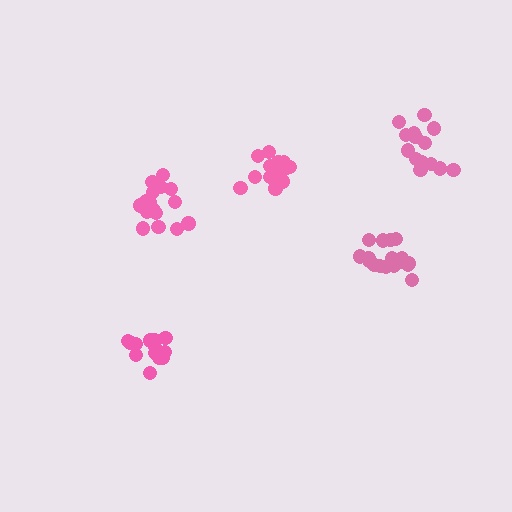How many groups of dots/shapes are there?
There are 5 groups.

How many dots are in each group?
Group 1: 14 dots, Group 2: 14 dots, Group 3: 18 dots, Group 4: 17 dots, Group 5: 14 dots (77 total).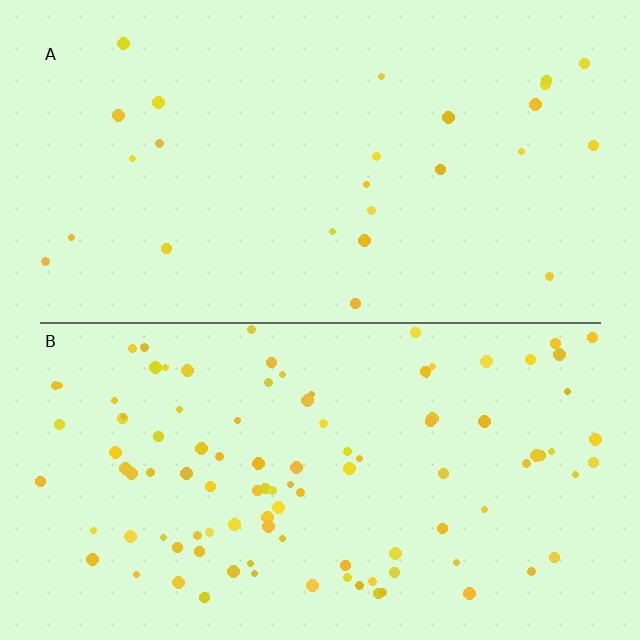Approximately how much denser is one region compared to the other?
Approximately 4.0× — region B over region A.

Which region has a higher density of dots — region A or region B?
B (the bottom).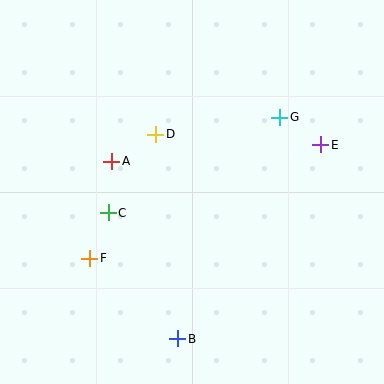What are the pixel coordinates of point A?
Point A is at (112, 161).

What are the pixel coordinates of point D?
Point D is at (156, 134).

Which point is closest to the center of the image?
Point D at (156, 134) is closest to the center.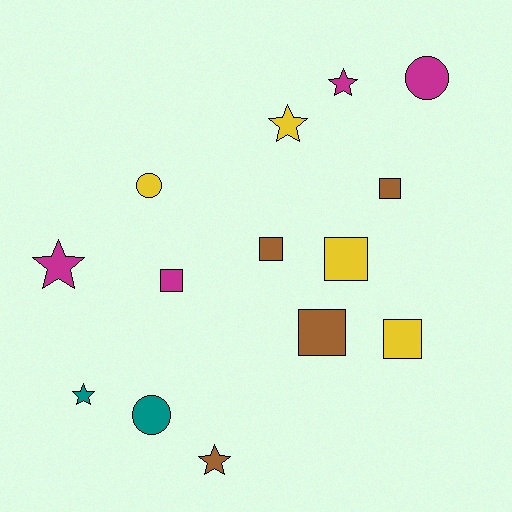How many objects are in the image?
There are 14 objects.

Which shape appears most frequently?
Square, with 6 objects.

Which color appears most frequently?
Yellow, with 4 objects.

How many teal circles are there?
There is 1 teal circle.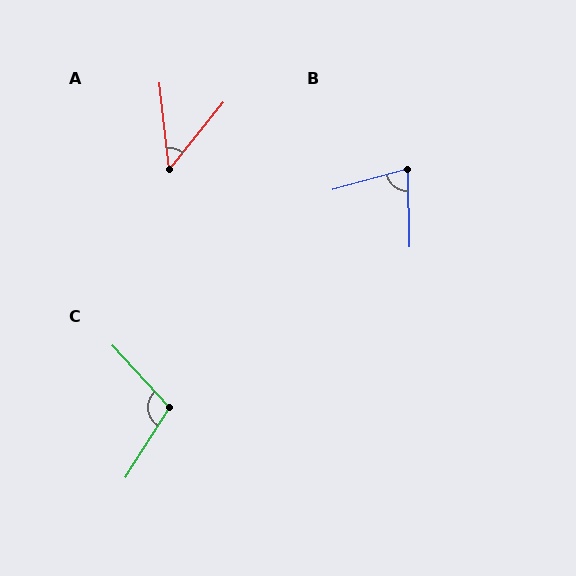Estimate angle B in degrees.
Approximately 76 degrees.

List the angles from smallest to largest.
A (45°), B (76°), C (105°).